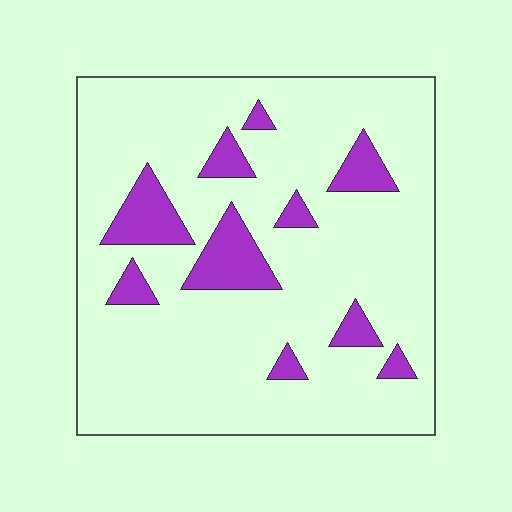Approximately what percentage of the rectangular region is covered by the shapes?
Approximately 15%.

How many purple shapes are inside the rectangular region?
10.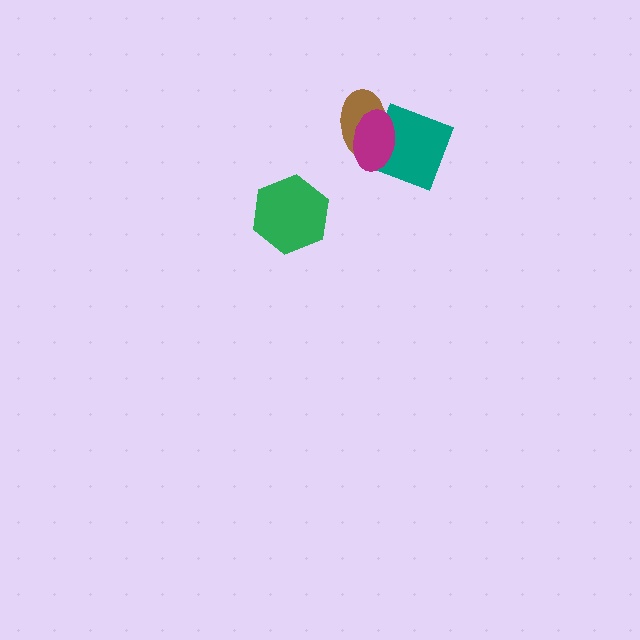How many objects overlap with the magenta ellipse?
2 objects overlap with the magenta ellipse.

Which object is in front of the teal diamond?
The magenta ellipse is in front of the teal diamond.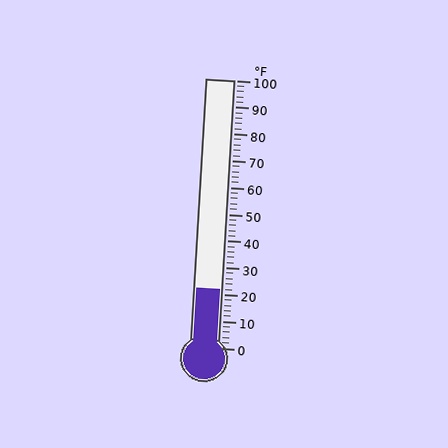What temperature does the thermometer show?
The thermometer shows approximately 22°F.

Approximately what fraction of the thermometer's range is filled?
The thermometer is filled to approximately 20% of its range.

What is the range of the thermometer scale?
The thermometer scale ranges from 0°F to 100°F.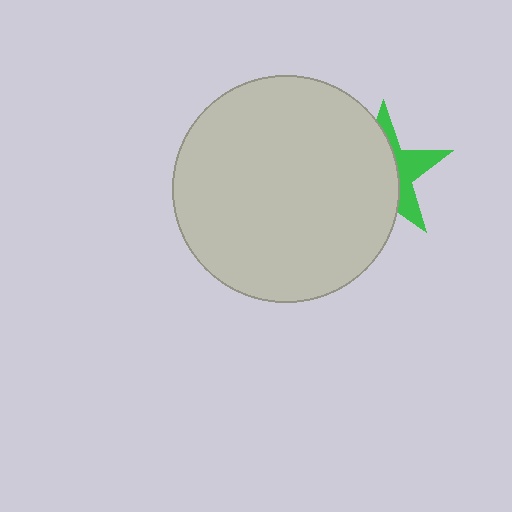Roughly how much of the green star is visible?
A small part of it is visible (roughly 37%).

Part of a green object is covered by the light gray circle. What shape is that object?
It is a star.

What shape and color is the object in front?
The object in front is a light gray circle.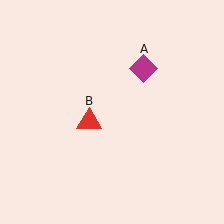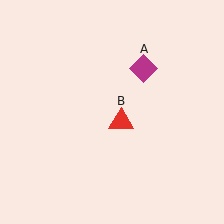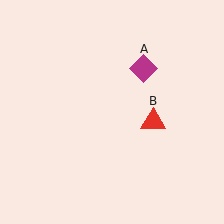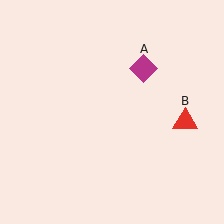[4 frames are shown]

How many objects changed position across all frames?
1 object changed position: red triangle (object B).